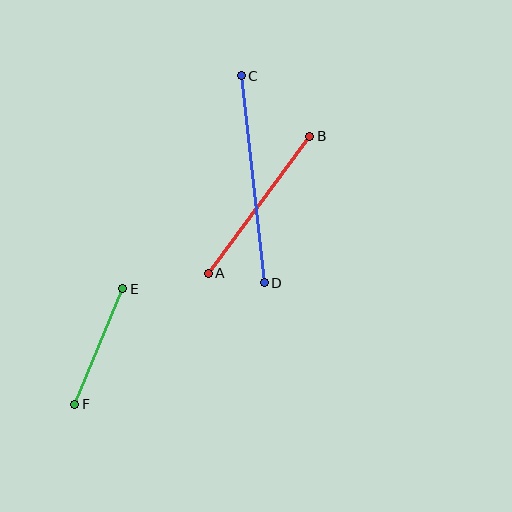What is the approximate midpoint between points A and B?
The midpoint is at approximately (259, 205) pixels.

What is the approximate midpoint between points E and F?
The midpoint is at approximately (99, 346) pixels.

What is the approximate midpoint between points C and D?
The midpoint is at approximately (253, 179) pixels.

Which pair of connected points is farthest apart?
Points C and D are farthest apart.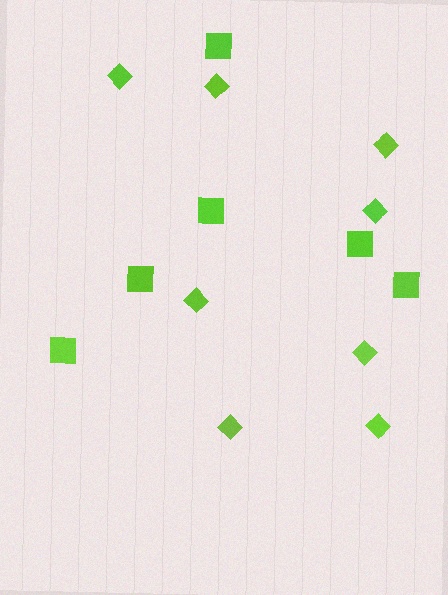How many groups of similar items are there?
There are 2 groups: one group of squares (6) and one group of diamonds (8).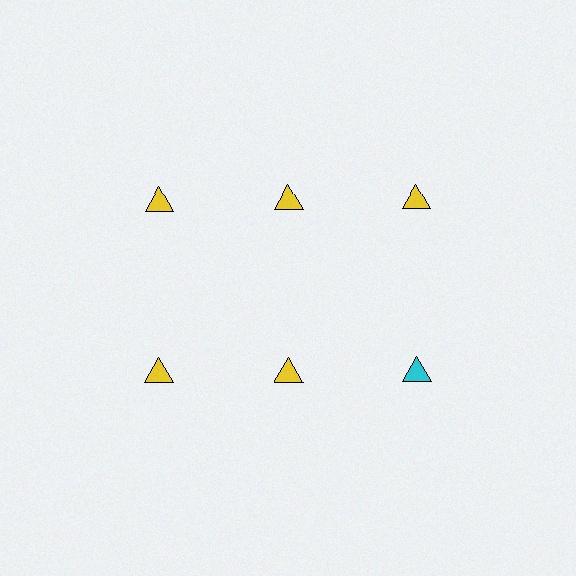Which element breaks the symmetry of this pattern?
The cyan triangle in the second row, center column breaks the symmetry. All other shapes are yellow triangles.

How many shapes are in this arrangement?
There are 6 shapes arranged in a grid pattern.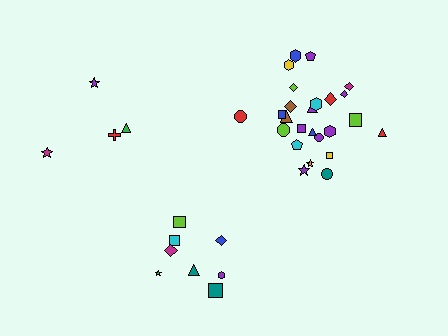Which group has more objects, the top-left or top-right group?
The top-right group.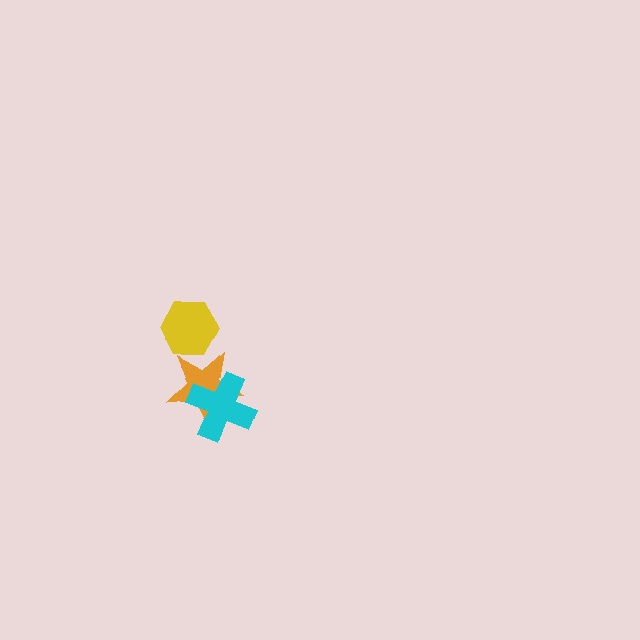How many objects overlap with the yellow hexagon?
1 object overlaps with the yellow hexagon.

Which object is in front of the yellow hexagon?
The orange star is in front of the yellow hexagon.